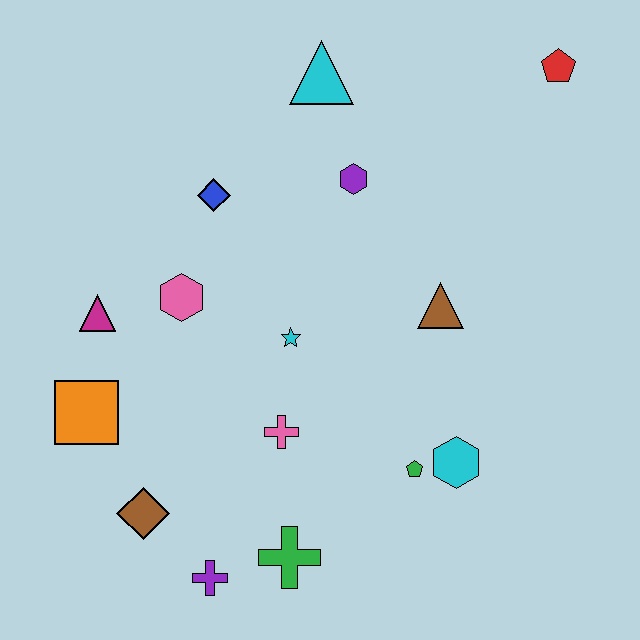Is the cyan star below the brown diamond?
No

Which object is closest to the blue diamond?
The pink hexagon is closest to the blue diamond.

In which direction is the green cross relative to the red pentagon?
The green cross is below the red pentagon.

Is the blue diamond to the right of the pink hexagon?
Yes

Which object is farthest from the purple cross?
The red pentagon is farthest from the purple cross.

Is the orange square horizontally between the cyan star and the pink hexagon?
No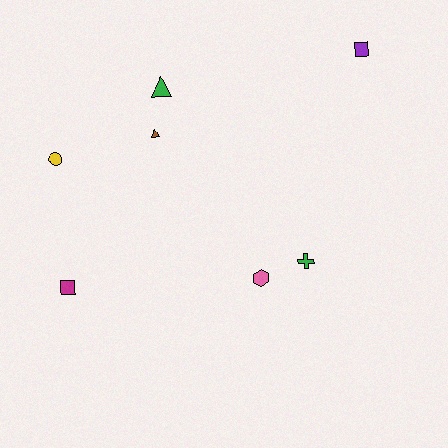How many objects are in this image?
There are 7 objects.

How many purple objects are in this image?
There is 1 purple object.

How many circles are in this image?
There is 1 circle.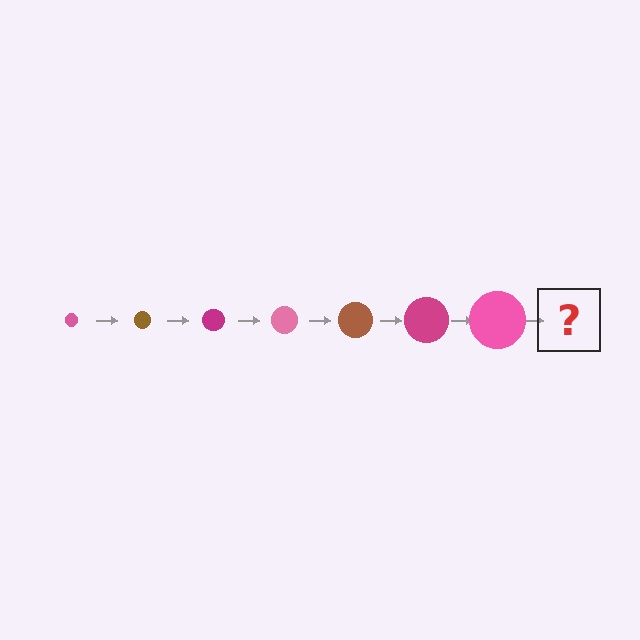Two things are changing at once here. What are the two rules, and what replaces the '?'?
The two rules are that the circle grows larger each step and the color cycles through pink, brown, and magenta. The '?' should be a brown circle, larger than the previous one.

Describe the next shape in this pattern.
It should be a brown circle, larger than the previous one.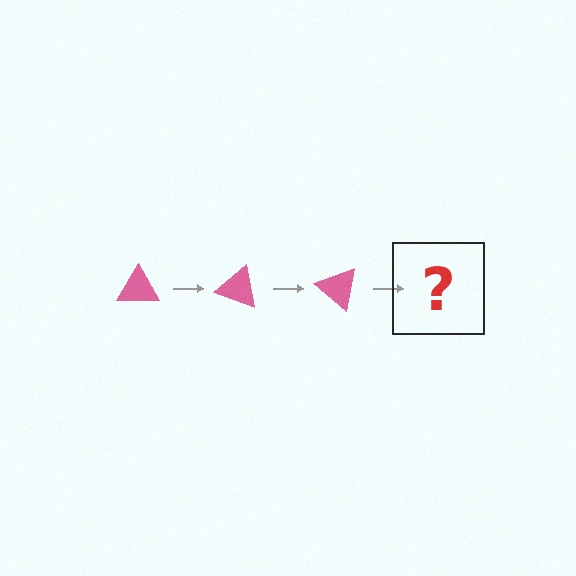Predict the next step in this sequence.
The next step is a pink triangle rotated 60 degrees.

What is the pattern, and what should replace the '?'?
The pattern is that the triangle rotates 20 degrees each step. The '?' should be a pink triangle rotated 60 degrees.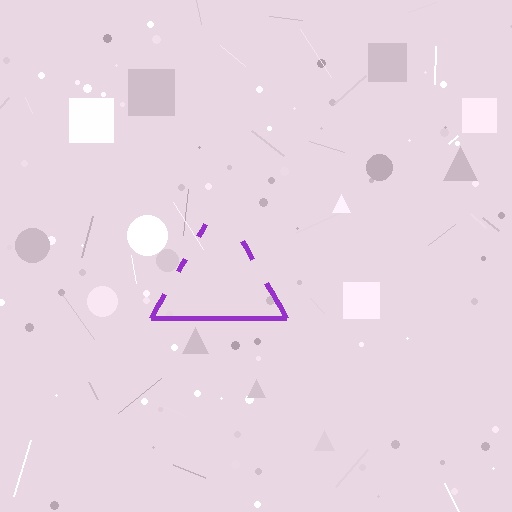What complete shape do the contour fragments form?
The contour fragments form a triangle.